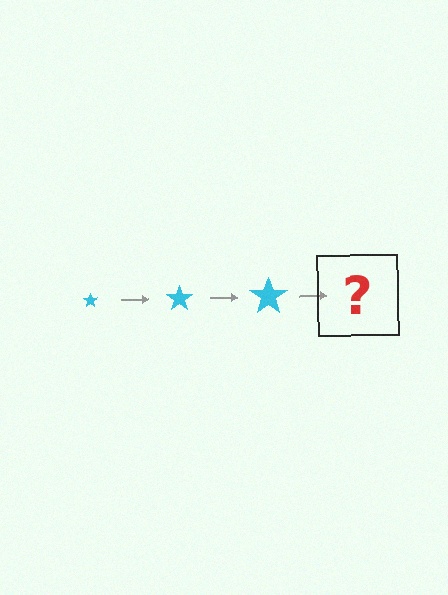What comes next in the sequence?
The next element should be a cyan star, larger than the previous one.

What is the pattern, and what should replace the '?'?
The pattern is that the star gets progressively larger each step. The '?' should be a cyan star, larger than the previous one.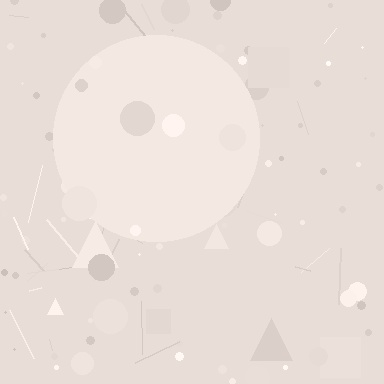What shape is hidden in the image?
A circle is hidden in the image.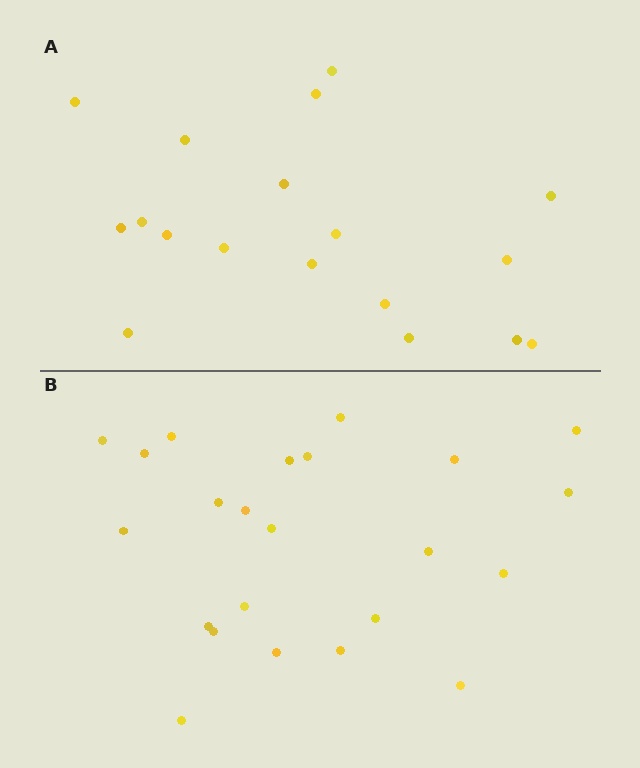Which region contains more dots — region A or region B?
Region B (the bottom region) has more dots.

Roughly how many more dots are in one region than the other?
Region B has about 5 more dots than region A.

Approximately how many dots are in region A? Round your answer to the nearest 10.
About 20 dots. (The exact count is 18, which rounds to 20.)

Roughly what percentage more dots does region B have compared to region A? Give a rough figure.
About 30% more.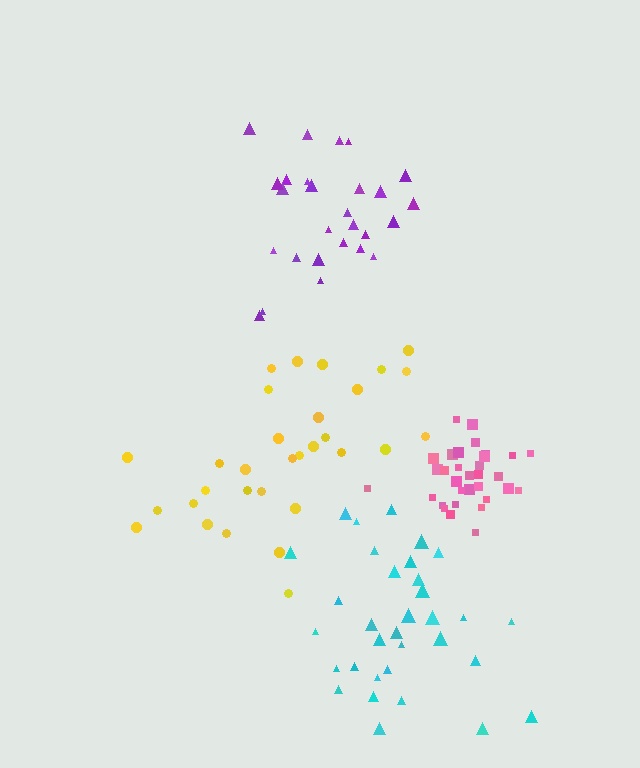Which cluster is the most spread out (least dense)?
Yellow.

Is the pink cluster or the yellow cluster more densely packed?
Pink.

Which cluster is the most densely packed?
Pink.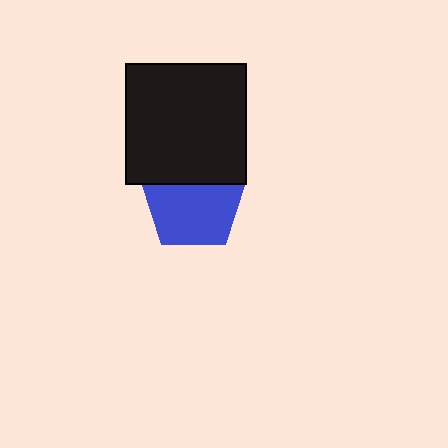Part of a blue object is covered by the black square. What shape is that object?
It is a pentagon.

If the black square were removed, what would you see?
You would see the complete blue pentagon.